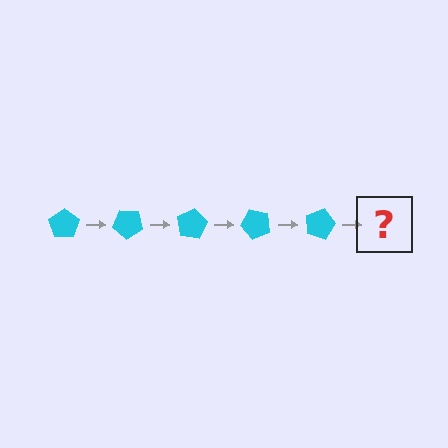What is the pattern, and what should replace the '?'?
The pattern is that the pentagon rotates 40 degrees each step. The '?' should be a cyan pentagon rotated 200 degrees.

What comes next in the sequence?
The next element should be a cyan pentagon rotated 200 degrees.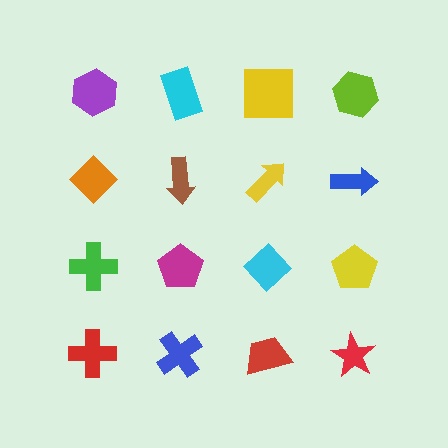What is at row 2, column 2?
A brown arrow.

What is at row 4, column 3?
A red trapezoid.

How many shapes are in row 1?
4 shapes.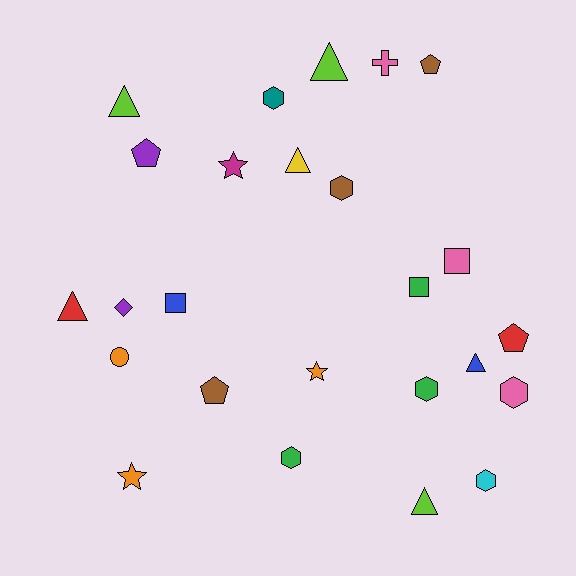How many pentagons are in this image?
There are 4 pentagons.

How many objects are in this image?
There are 25 objects.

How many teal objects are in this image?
There is 1 teal object.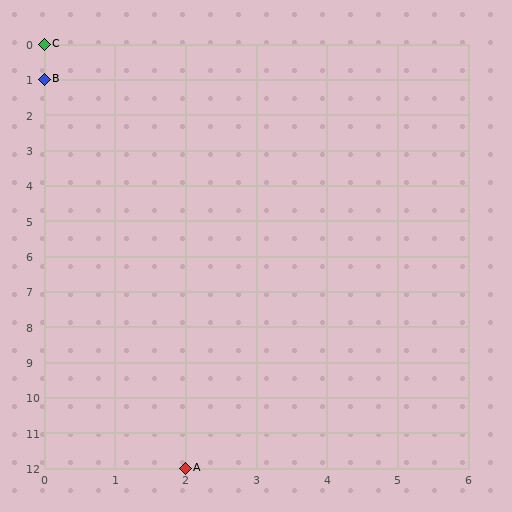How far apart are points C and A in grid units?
Points C and A are 2 columns and 12 rows apart (about 12.2 grid units diagonally).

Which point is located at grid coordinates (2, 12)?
Point A is at (2, 12).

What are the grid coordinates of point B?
Point B is at grid coordinates (0, 1).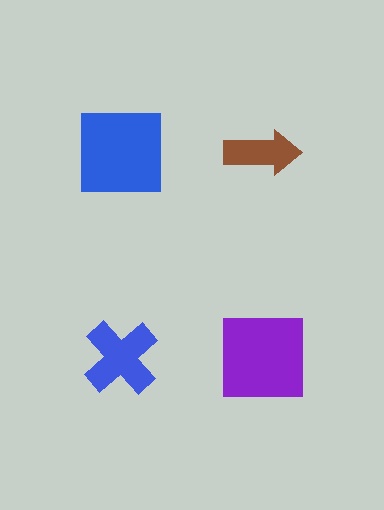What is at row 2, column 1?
A blue cross.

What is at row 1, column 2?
A brown arrow.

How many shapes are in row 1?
2 shapes.